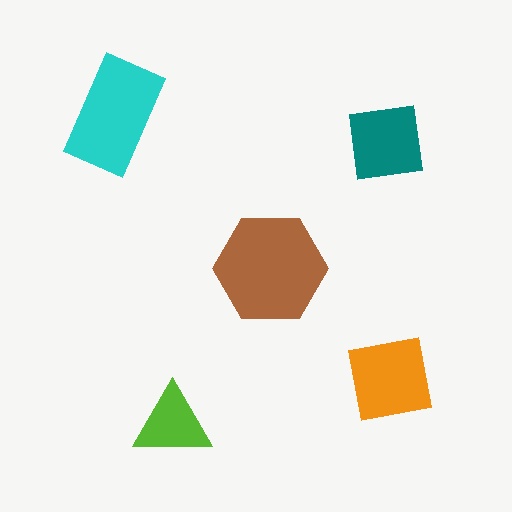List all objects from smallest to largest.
The lime triangle, the teal square, the orange square, the cyan rectangle, the brown hexagon.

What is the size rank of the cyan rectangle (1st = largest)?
2nd.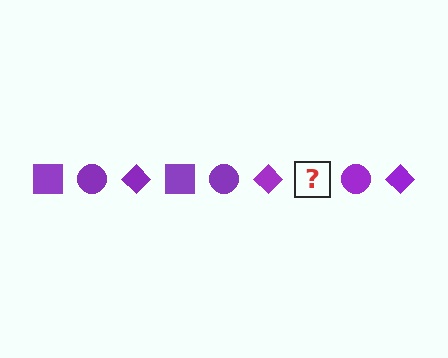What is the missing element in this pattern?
The missing element is a purple square.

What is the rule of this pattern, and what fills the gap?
The rule is that the pattern cycles through square, circle, diamond shapes in purple. The gap should be filled with a purple square.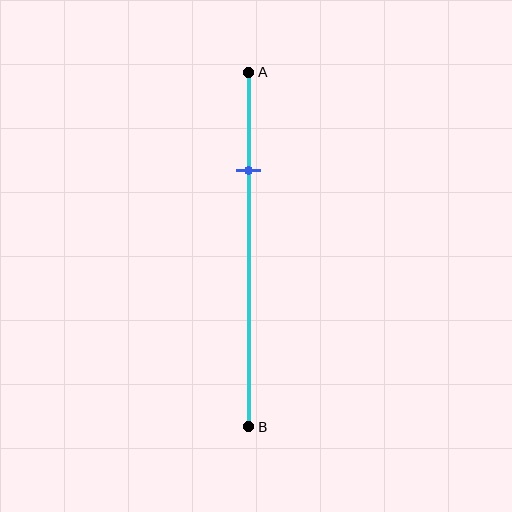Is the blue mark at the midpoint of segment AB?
No, the mark is at about 30% from A, not at the 50% midpoint.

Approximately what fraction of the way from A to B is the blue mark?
The blue mark is approximately 30% of the way from A to B.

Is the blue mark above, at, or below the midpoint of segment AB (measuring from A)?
The blue mark is above the midpoint of segment AB.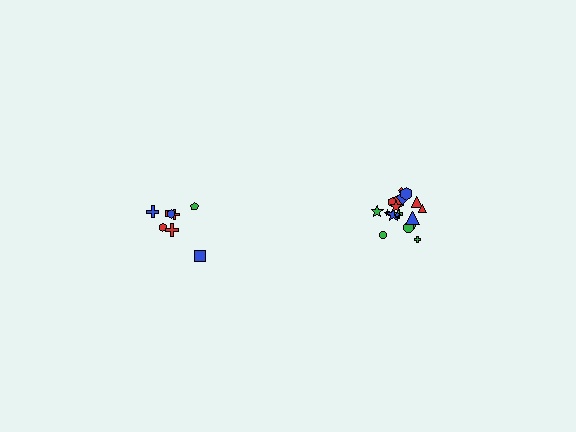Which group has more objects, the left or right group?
The right group.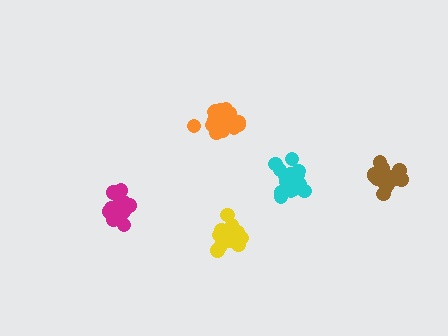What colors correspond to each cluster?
The clusters are colored: brown, orange, magenta, yellow, cyan.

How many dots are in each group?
Group 1: 16 dots, Group 2: 19 dots, Group 3: 20 dots, Group 4: 15 dots, Group 5: 19 dots (89 total).